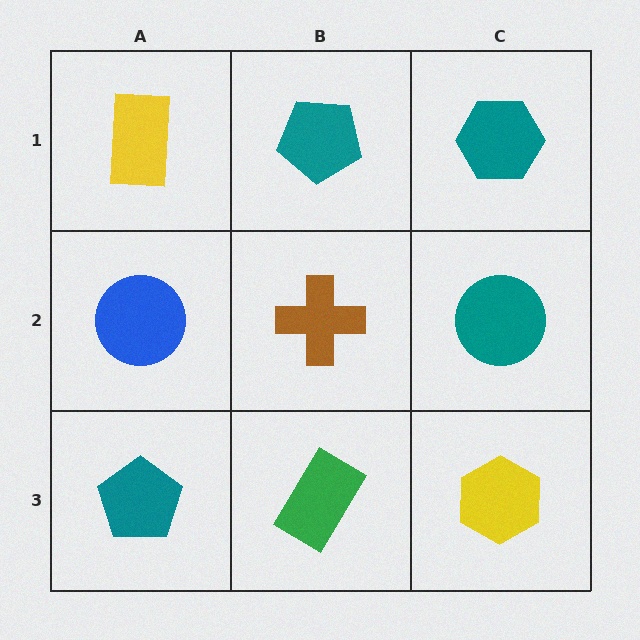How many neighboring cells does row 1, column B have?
3.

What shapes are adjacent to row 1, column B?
A brown cross (row 2, column B), a yellow rectangle (row 1, column A), a teal hexagon (row 1, column C).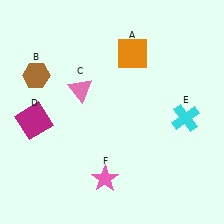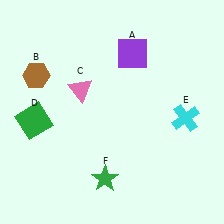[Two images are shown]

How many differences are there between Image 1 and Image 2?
There are 3 differences between the two images.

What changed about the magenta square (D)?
In Image 1, D is magenta. In Image 2, it changed to green.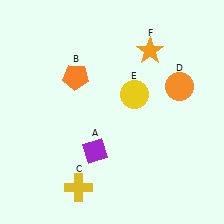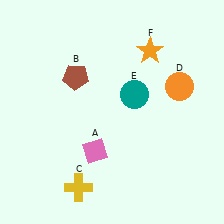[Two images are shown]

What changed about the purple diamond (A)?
In Image 1, A is purple. In Image 2, it changed to pink.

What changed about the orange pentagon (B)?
In Image 1, B is orange. In Image 2, it changed to brown.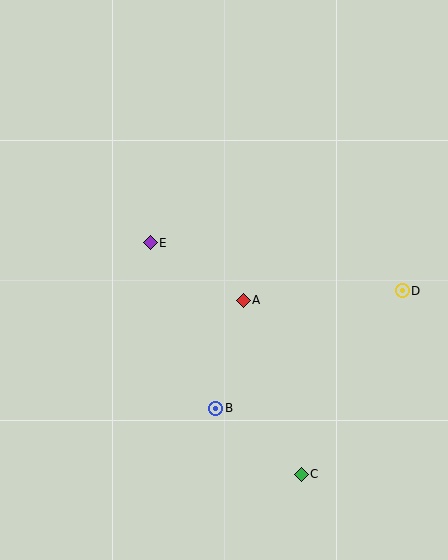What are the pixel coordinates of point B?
Point B is at (216, 408).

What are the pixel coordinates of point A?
Point A is at (243, 300).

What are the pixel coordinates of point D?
Point D is at (402, 291).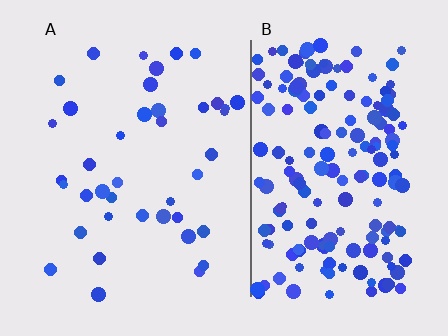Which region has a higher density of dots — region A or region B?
B (the right).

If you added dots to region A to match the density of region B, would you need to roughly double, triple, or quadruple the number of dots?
Approximately quadruple.